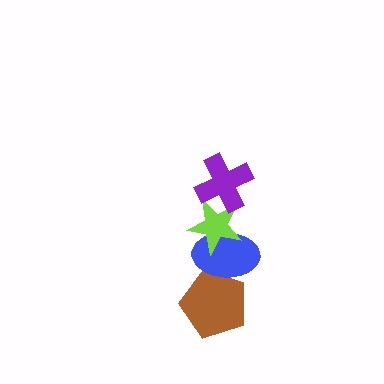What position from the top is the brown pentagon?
The brown pentagon is 4th from the top.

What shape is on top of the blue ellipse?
The lime star is on top of the blue ellipse.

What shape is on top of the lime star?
The purple cross is on top of the lime star.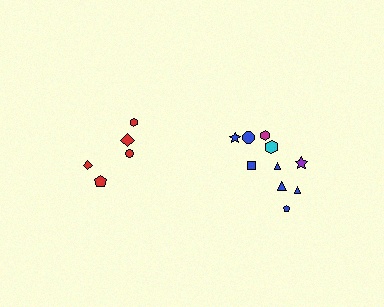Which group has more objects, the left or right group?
The right group.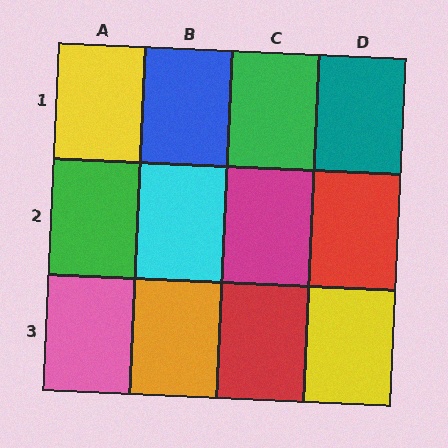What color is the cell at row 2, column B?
Cyan.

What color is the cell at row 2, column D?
Red.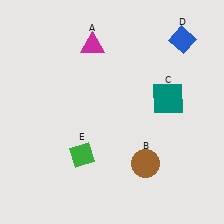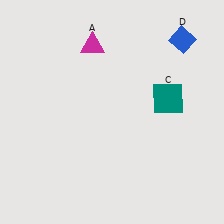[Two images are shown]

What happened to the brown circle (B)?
The brown circle (B) was removed in Image 2. It was in the bottom-right area of Image 1.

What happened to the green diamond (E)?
The green diamond (E) was removed in Image 2. It was in the bottom-left area of Image 1.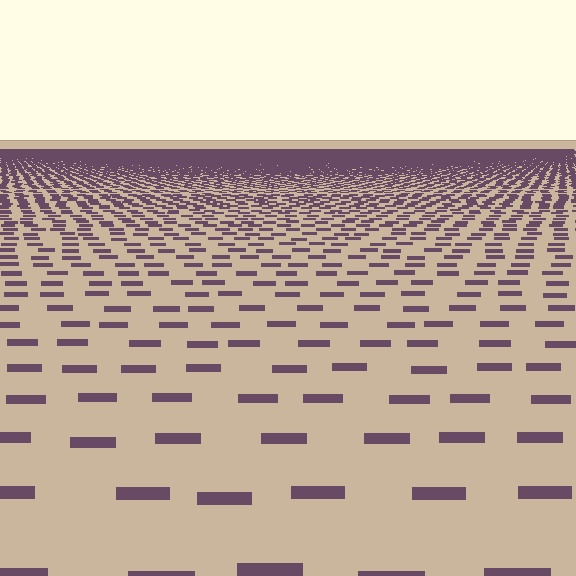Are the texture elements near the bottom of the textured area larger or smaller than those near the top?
Larger. Near the bottom, elements are closer to the viewer and appear at a bigger on-screen size.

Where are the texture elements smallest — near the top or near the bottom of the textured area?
Near the top.